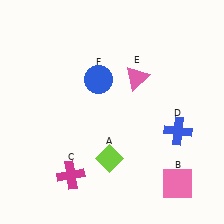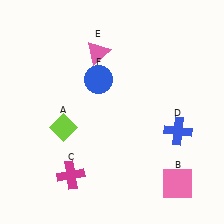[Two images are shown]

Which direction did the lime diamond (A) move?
The lime diamond (A) moved left.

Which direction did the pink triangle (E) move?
The pink triangle (E) moved left.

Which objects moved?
The objects that moved are: the lime diamond (A), the pink triangle (E).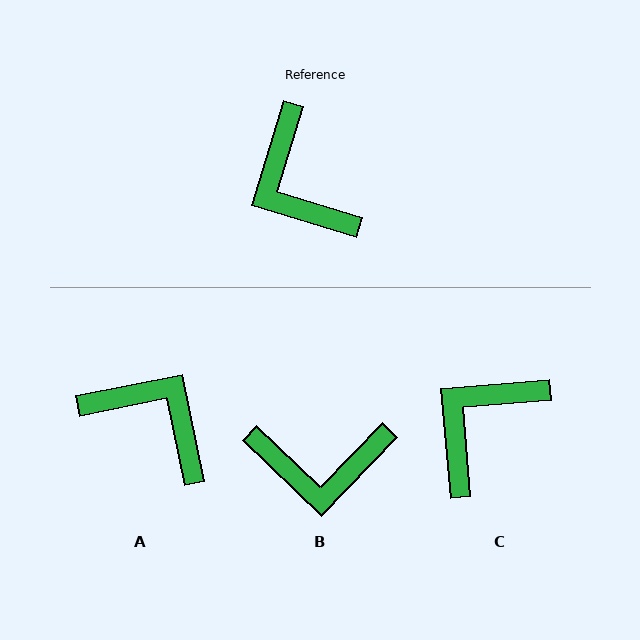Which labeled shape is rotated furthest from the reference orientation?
A, about 152 degrees away.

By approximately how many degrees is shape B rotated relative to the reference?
Approximately 63 degrees counter-clockwise.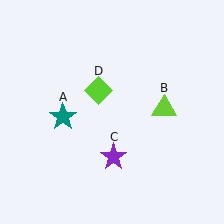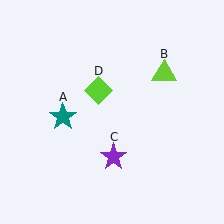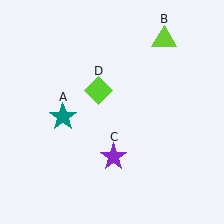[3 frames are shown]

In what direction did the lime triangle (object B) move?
The lime triangle (object B) moved up.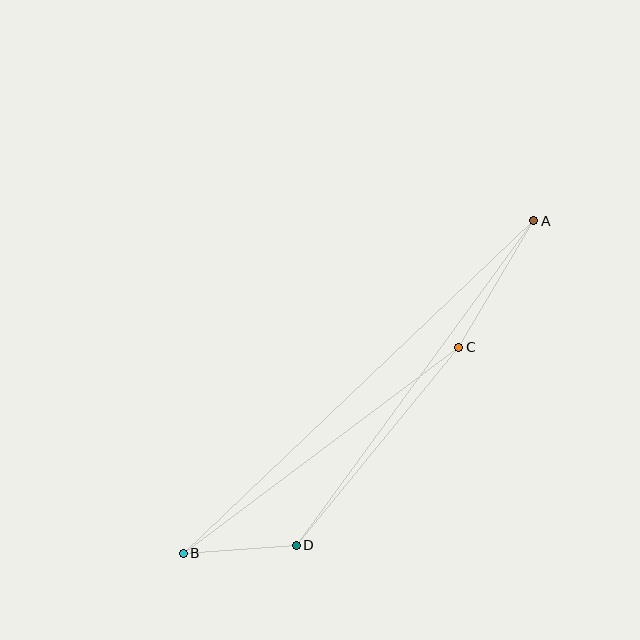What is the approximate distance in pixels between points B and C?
The distance between B and C is approximately 344 pixels.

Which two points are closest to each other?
Points B and D are closest to each other.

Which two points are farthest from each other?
Points A and B are farthest from each other.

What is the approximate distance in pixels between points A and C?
The distance between A and C is approximately 147 pixels.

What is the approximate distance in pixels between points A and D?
The distance between A and D is approximately 402 pixels.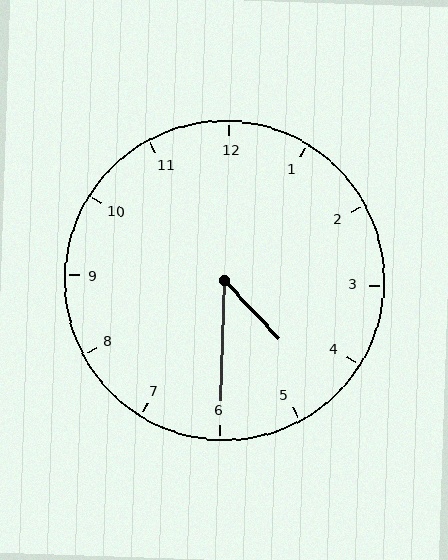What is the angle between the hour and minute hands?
Approximately 45 degrees.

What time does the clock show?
4:30.